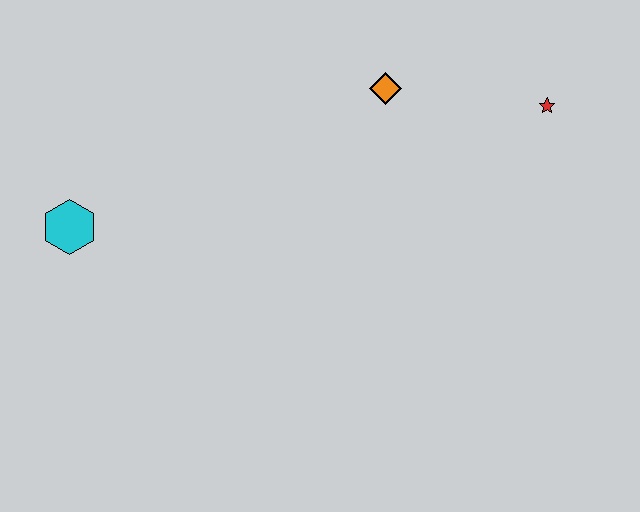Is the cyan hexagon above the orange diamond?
No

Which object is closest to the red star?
The orange diamond is closest to the red star.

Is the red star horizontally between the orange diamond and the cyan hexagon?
No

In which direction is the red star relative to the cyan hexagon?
The red star is to the right of the cyan hexagon.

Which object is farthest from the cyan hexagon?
The red star is farthest from the cyan hexagon.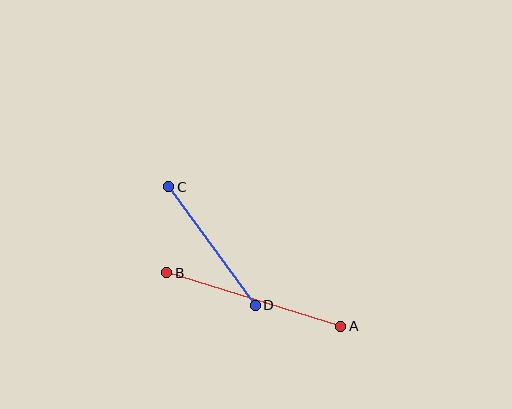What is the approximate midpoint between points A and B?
The midpoint is at approximately (254, 299) pixels.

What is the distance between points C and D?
The distance is approximately 146 pixels.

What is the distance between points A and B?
The distance is approximately 182 pixels.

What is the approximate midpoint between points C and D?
The midpoint is at approximately (212, 246) pixels.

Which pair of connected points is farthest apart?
Points A and B are farthest apart.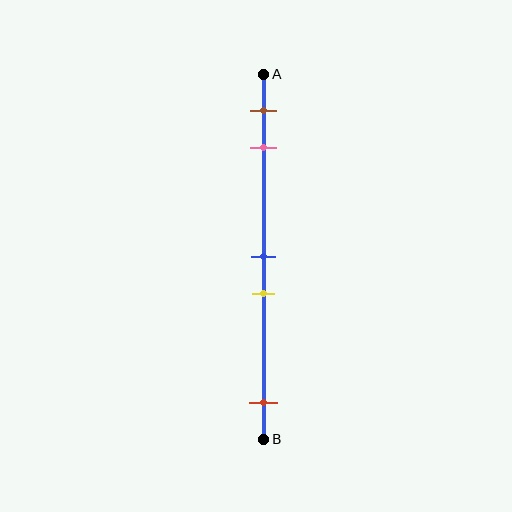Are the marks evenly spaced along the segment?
No, the marks are not evenly spaced.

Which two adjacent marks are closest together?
The blue and yellow marks are the closest adjacent pair.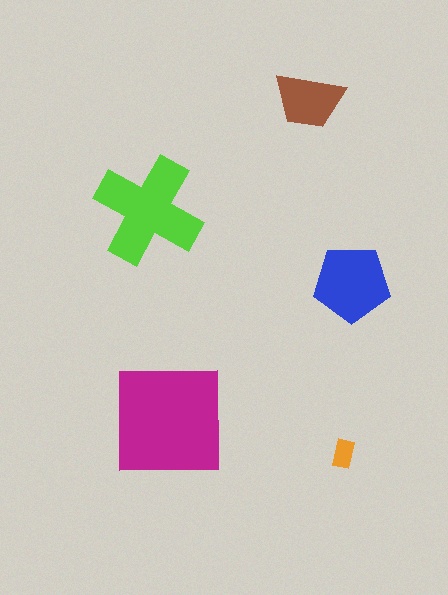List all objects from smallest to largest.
The orange rectangle, the brown trapezoid, the blue pentagon, the lime cross, the magenta square.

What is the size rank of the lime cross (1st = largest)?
2nd.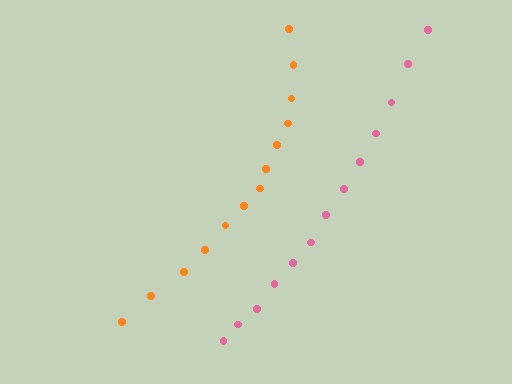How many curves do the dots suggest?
There are 2 distinct paths.